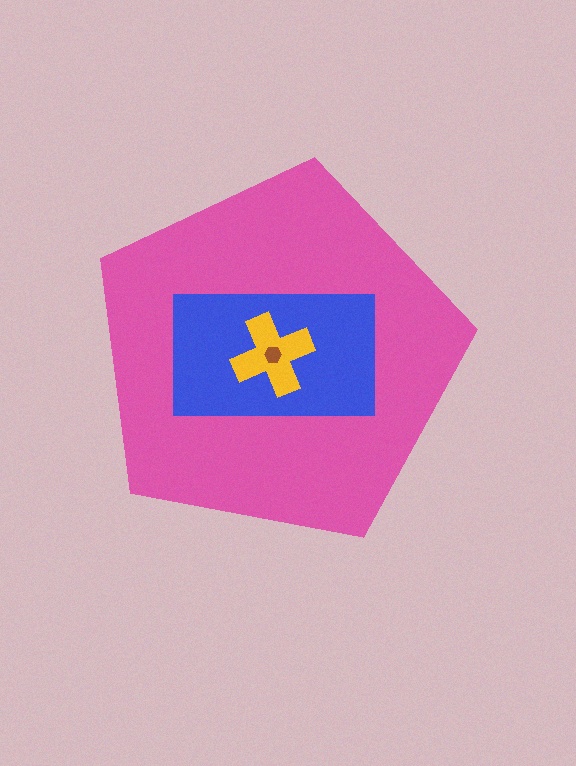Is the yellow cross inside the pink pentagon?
Yes.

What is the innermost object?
The brown hexagon.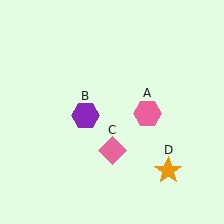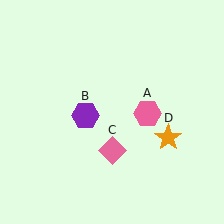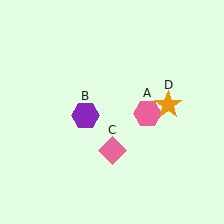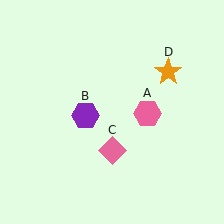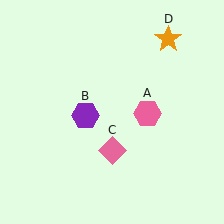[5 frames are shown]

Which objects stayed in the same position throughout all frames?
Pink hexagon (object A) and purple hexagon (object B) and pink diamond (object C) remained stationary.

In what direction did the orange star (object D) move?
The orange star (object D) moved up.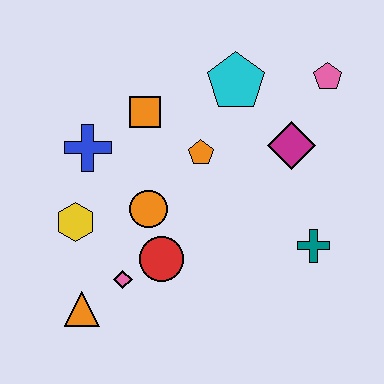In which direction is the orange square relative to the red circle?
The orange square is above the red circle.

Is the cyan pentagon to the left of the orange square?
No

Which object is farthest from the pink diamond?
The pink pentagon is farthest from the pink diamond.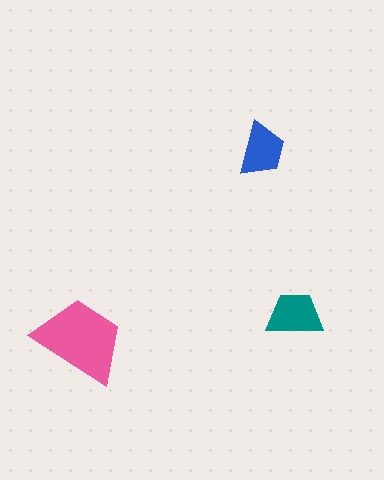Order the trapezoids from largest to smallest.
the pink one, the teal one, the blue one.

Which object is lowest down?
The pink trapezoid is bottommost.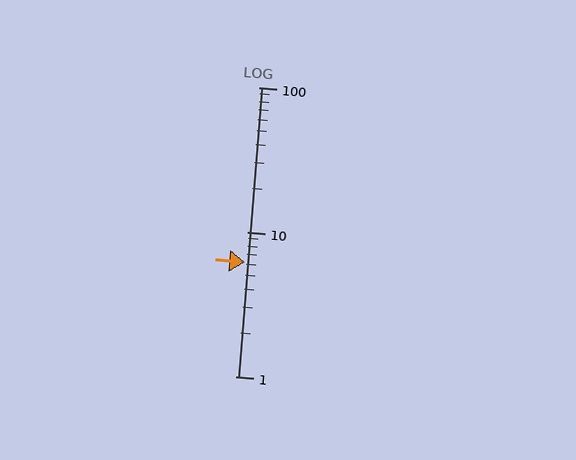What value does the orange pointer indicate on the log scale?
The pointer indicates approximately 6.2.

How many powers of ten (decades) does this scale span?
The scale spans 2 decades, from 1 to 100.